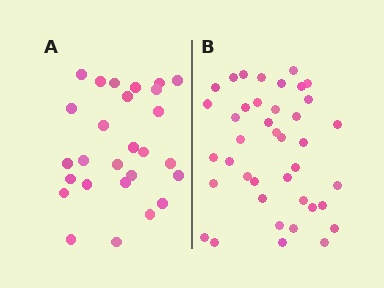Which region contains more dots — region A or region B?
Region B (the right region) has more dots.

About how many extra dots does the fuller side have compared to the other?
Region B has approximately 15 more dots than region A.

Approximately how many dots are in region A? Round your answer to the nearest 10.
About 30 dots. (The exact count is 27, which rounds to 30.)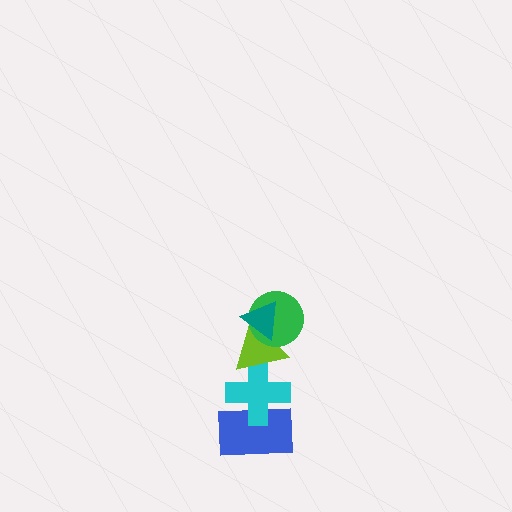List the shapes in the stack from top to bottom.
From top to bottom: the teal triangle, the green circle, the lime triangle, the cyan cross, the blue rectangle.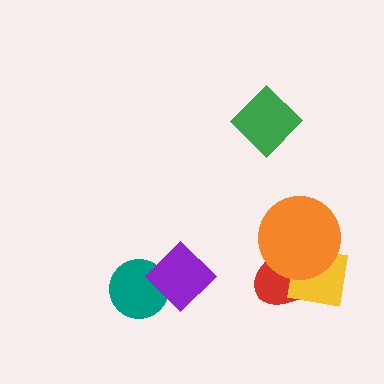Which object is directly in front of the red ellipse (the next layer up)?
The yellow square is directly in front of the red ellipse.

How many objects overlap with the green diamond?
0 objects overlap with the green diamond.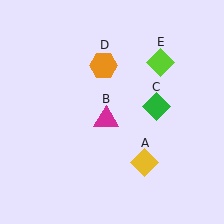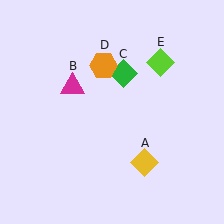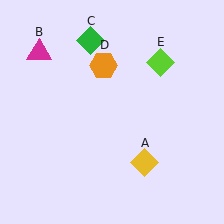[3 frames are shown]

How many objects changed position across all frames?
2 objects changed position: magenta triangle (object B), green diamond (object C).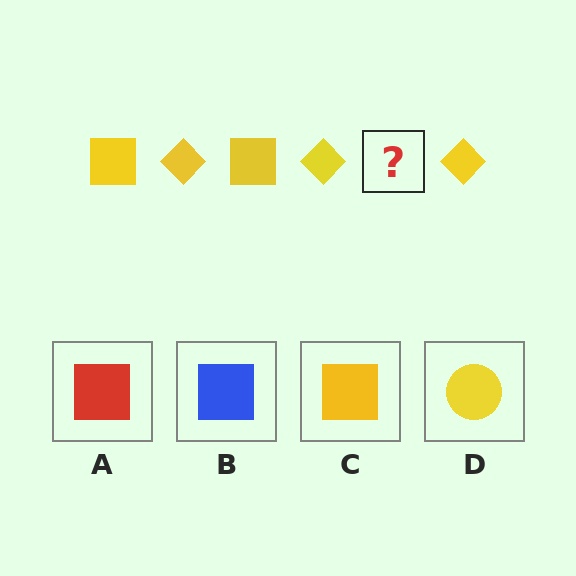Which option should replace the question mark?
Option C.